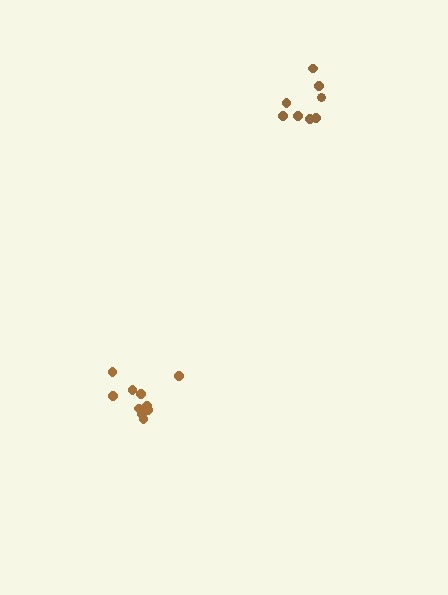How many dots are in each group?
Group 1: 8 dots, Group 2: 10 dots (18 total).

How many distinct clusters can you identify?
There are 2 distinct clusters.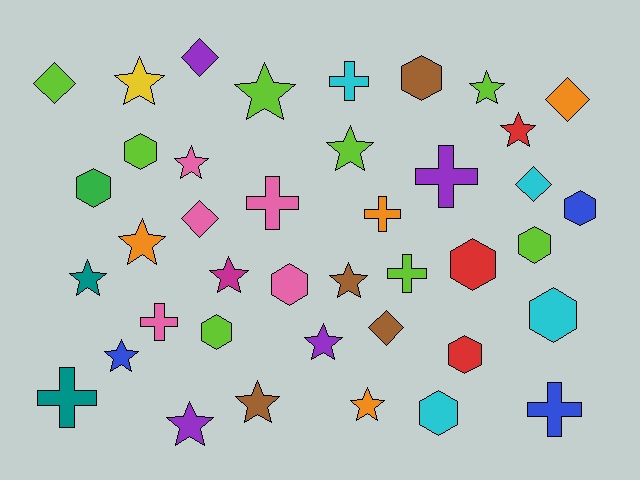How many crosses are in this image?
There are 8 crosses.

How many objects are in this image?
There are 40 objects.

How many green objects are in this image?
There is 1 green object.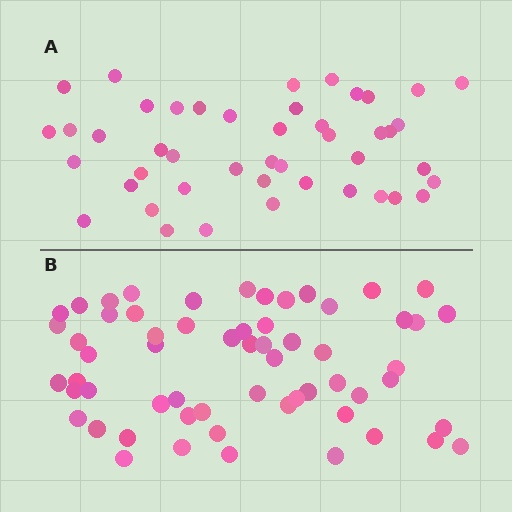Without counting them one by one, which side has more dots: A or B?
Region B (the bottom region) has more dots.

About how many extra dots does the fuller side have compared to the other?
Region B has approximately 15 more dots than region A.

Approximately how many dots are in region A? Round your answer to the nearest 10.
About 40 dots. (The exact count is 45, which rounds to 40.)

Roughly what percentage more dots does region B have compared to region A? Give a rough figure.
About 35% more.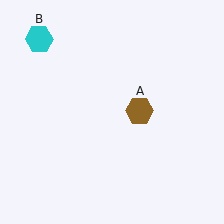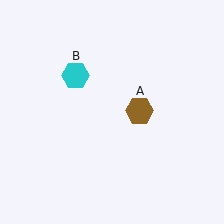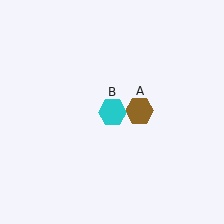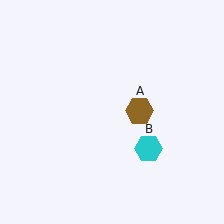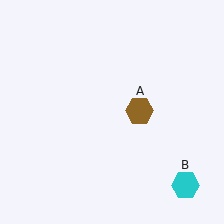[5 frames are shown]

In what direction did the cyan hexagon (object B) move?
The cyan hexagon (object B) moved down and to the right.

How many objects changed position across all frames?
1 object changed position: cyan hexagon (object B).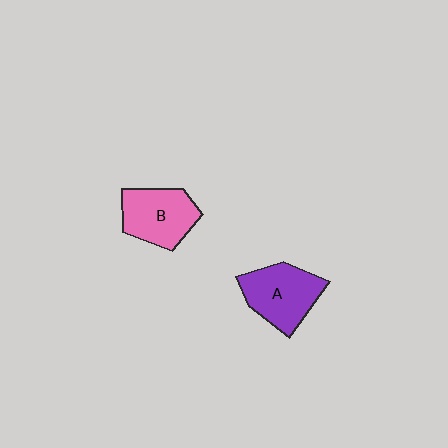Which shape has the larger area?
Shape A (purple).